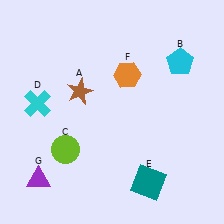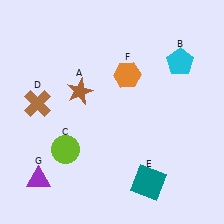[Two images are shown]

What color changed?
The cross (D) changed from cyan in Image 1 to brown in Image 2.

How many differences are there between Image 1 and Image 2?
There is 1 difference between the two images.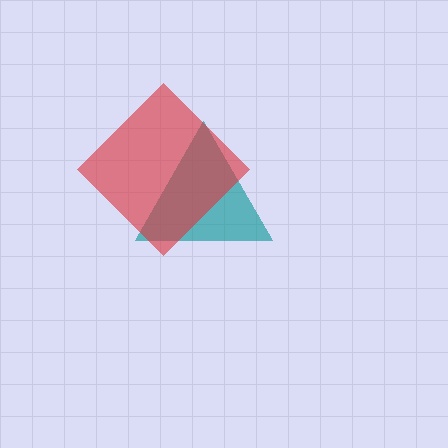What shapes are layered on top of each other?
The layered shapes are: a teal triangle, a red diamond.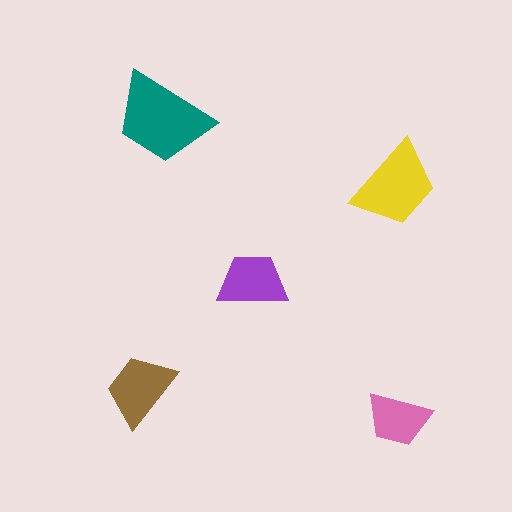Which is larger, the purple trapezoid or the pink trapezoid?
The purple one.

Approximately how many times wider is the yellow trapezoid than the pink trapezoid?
About 1.5 times wider.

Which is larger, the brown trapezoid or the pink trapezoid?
The brown one.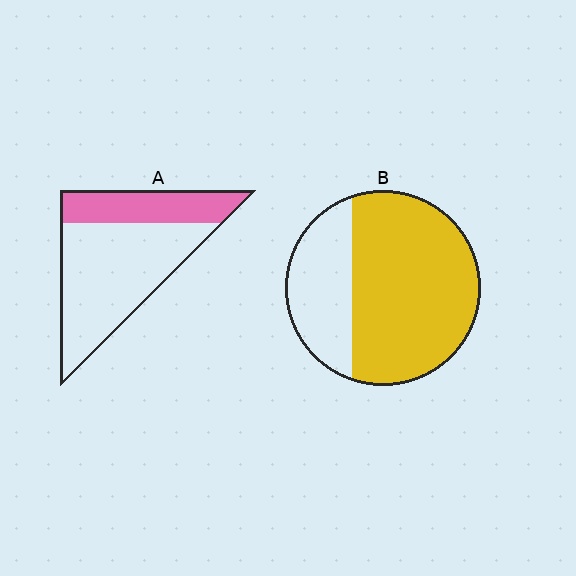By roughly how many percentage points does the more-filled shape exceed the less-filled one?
By roughly 40 percentage points (B over A).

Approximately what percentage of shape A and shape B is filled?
A is approximately 30% and B is approximately 70%.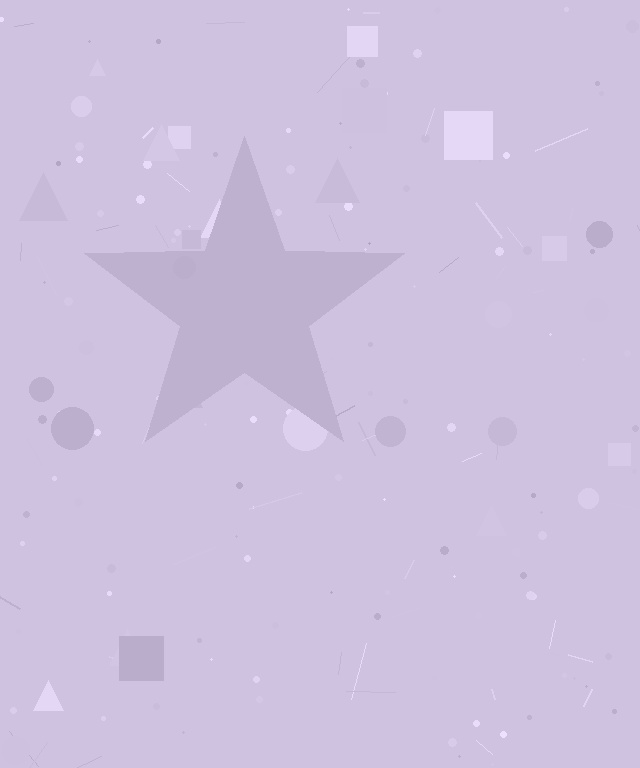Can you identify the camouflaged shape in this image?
The camouflaged shape is a star.